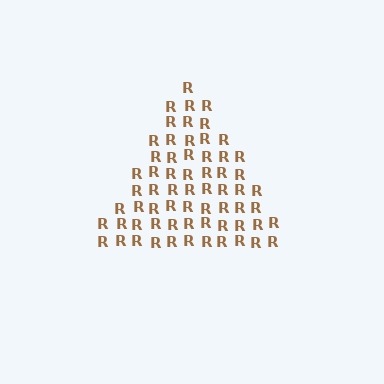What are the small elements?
The small elements are letter R's.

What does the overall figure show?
The overall figure shows a triangle.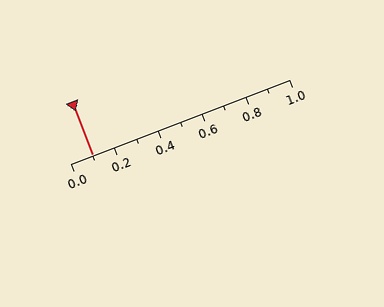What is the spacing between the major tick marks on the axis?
The major ticks are spaced 0.2 apart.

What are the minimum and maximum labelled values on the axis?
The axis runs from 0.0 to 1.0.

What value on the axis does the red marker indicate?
The marker indicates approximately 0.1.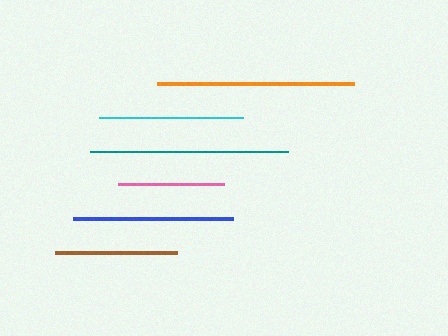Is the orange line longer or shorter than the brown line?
The orange line is longer than the brown line.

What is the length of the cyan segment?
The cyan segment is approximately 144 pixels long.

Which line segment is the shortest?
The pink line is the shortest at approximately 106 pixels.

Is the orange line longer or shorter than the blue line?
The orange line is longer than the blue line.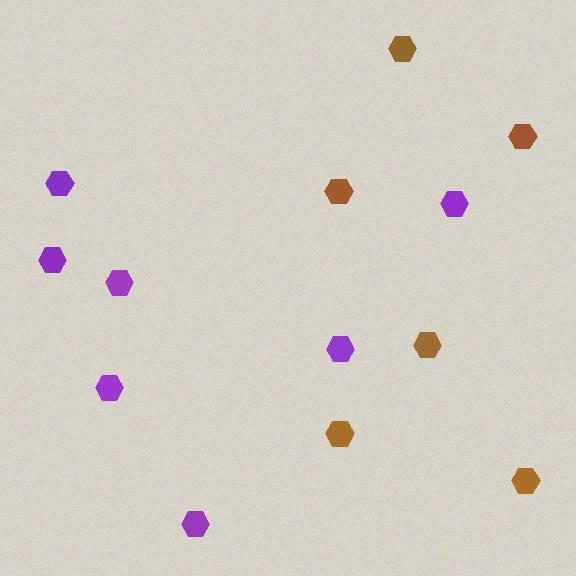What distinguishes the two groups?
There are 2 groups: one group of purple hexagons (7) and one group of brown hexagons (6).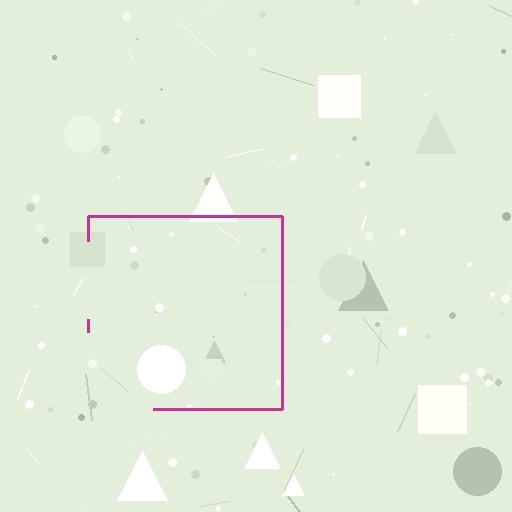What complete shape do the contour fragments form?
The contour fragments form a square.